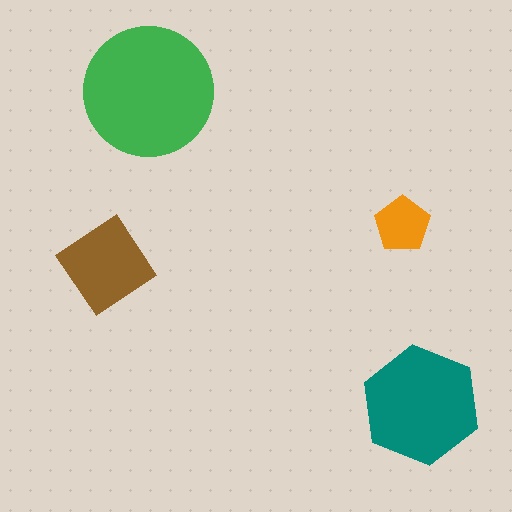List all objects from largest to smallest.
The green circle, the teal hexagon, the brown diamond, the orange pentagon.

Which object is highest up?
The green circle is topmost.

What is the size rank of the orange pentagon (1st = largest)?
4th.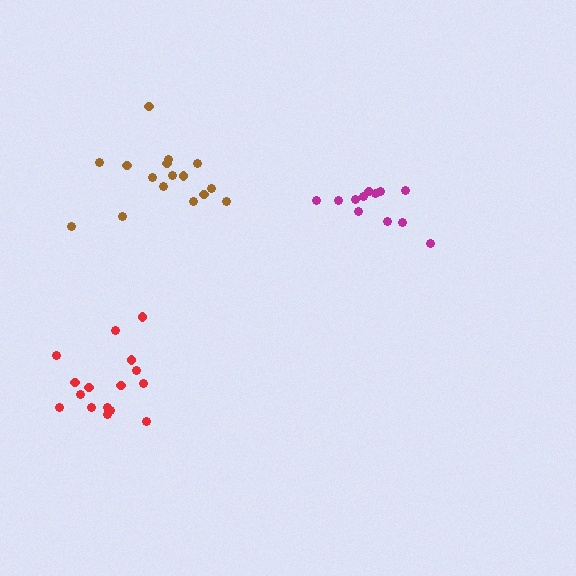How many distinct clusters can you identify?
There are 3 distinct clusters.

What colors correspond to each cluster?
The clusters are colored: brown, magenta, red.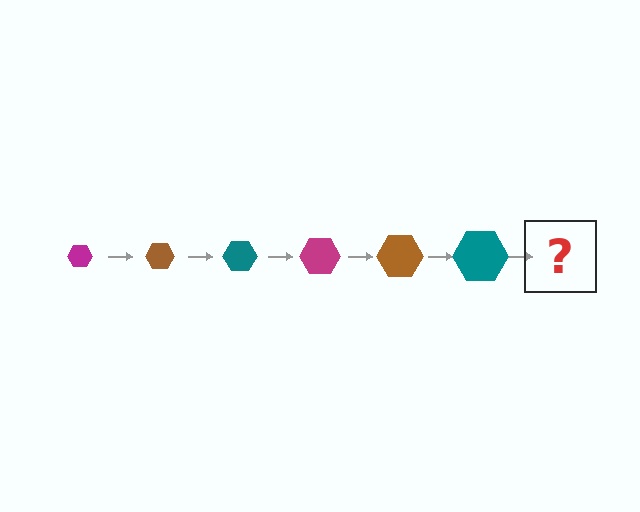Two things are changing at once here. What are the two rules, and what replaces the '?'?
The two rules are that the hexagon grows larger each step and the color cycles through magenta, brown, and teal. The '?' should be a magenta hexagon, larger than the previous one.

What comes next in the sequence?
The next element should be a magenta hexagon, larger than the previous one.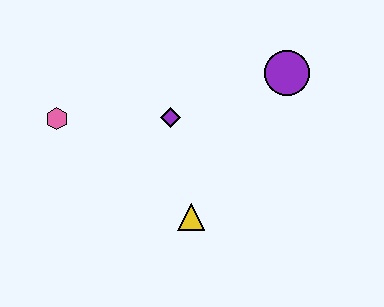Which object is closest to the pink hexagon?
The purple diamond is closest to the pink hexagon.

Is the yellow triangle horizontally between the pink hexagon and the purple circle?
Yes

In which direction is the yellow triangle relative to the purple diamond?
The yellow triangle is below the purple diamond.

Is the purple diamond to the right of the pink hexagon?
Yes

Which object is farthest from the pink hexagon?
The purple circle is farthest from the pink hexagon.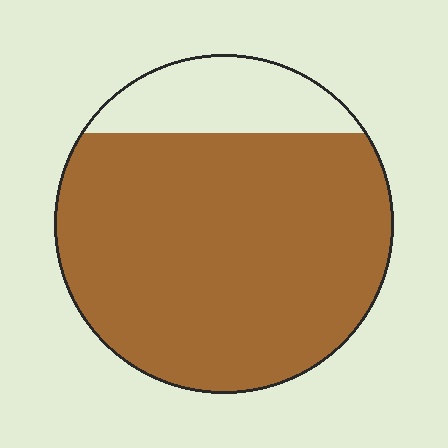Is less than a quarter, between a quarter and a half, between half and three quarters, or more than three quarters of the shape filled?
More than three quarters.